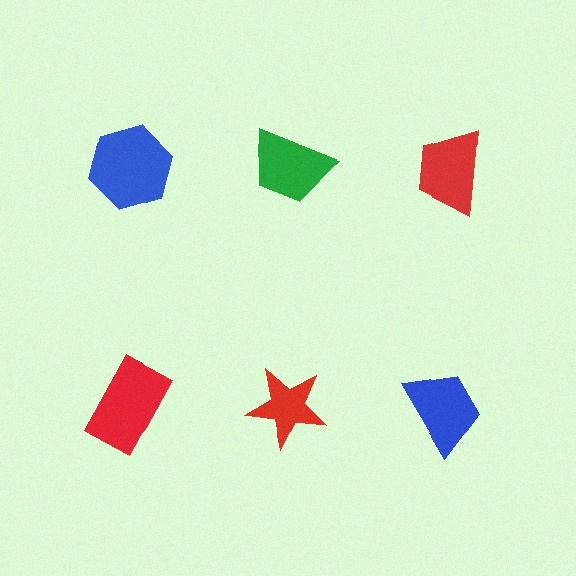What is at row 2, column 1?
A red rectangle.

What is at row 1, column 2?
A green trapezoid.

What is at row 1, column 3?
A red trapezoid.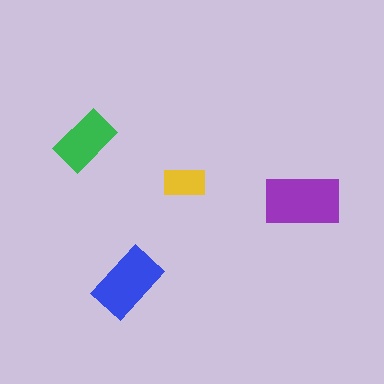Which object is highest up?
The green rectangle is topmost.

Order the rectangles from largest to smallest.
the purple one, the blue one, the green one, the yellow one.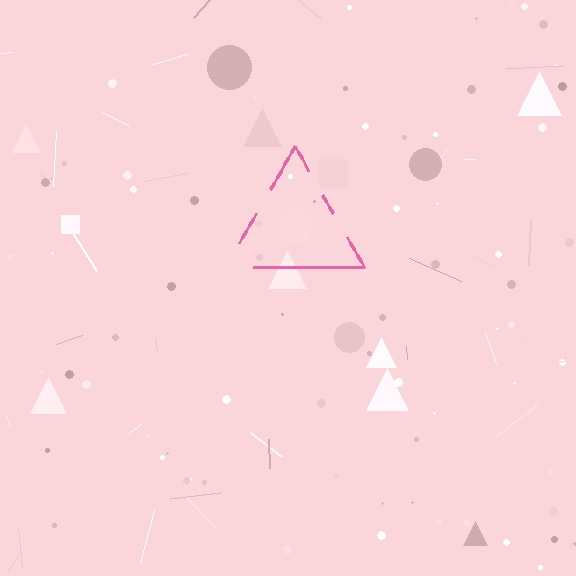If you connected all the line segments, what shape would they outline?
They would outline a triangle.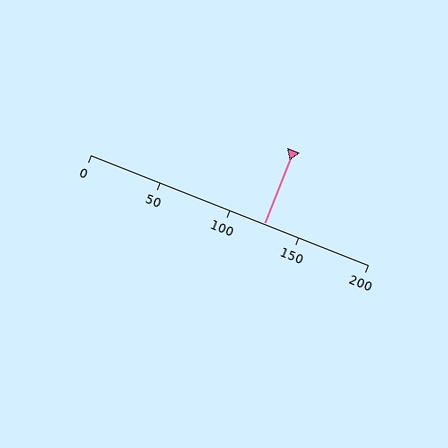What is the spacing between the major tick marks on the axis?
The major ticks are spaced 50 apart.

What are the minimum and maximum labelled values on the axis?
The axis runs from 0 to 200.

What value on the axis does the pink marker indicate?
The marker indicates approximately 125.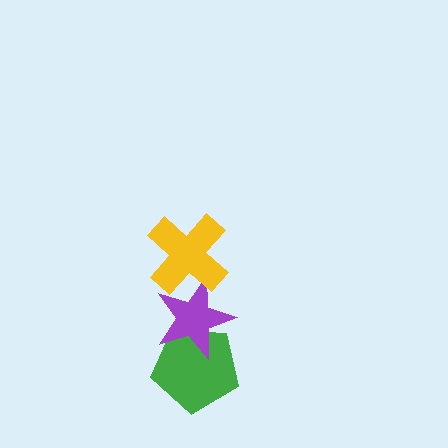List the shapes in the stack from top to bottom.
From top to bottom: the yellow cross, the purple star, the green pentagon.